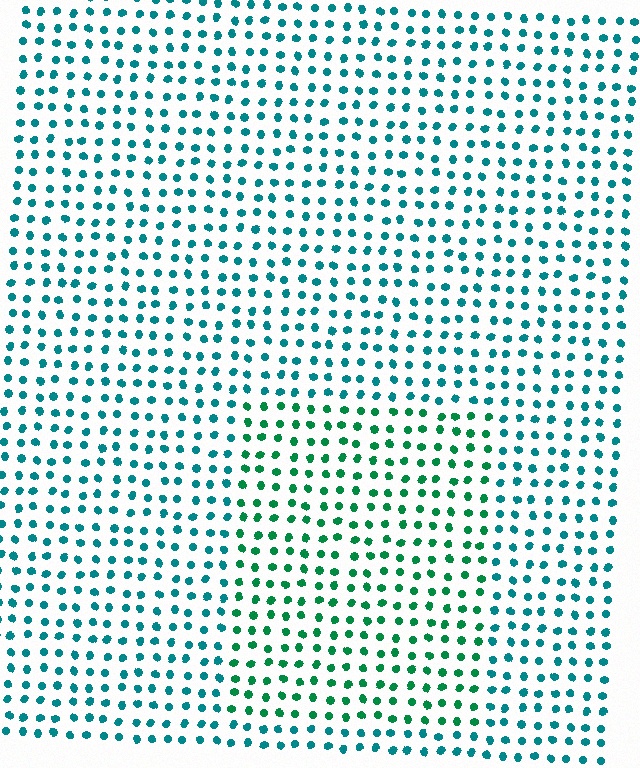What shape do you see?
I see a rectangle.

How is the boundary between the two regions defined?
The boundary is defined purely by a slight shift in hue (about 33 degrees). Spacing, size, and orientation are identical on both sides.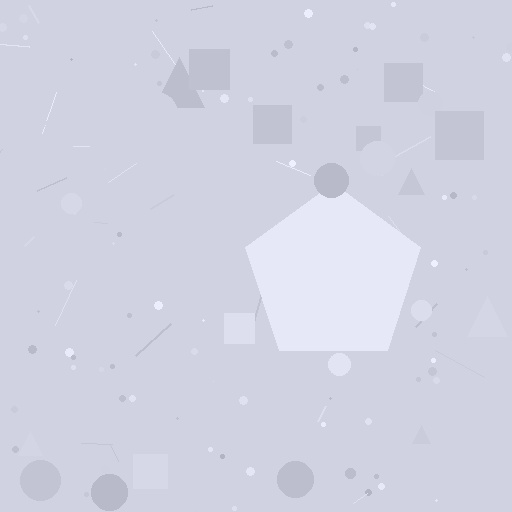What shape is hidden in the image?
A pentagon is hidden in the image.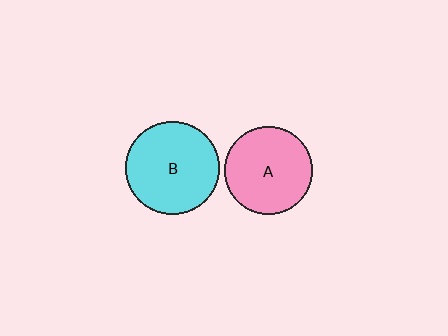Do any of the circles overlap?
No, none of the circles overlap.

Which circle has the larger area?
Circle B (cyan).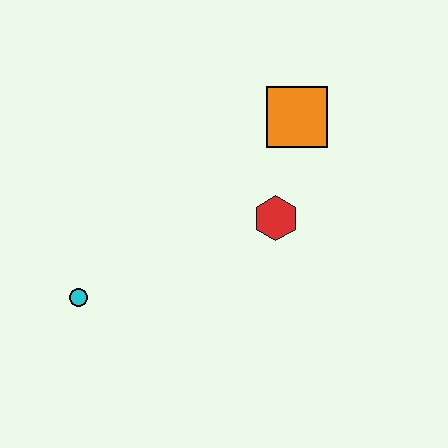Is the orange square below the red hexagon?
No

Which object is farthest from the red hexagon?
The cyan circle is farthest from the red hexagon.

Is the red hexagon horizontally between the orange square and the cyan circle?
Yes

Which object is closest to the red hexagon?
The orange square is closest to the red hexagon.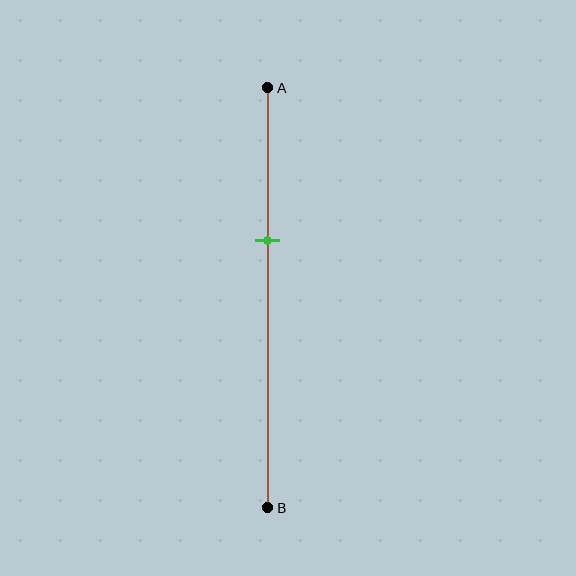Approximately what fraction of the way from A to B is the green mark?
The green mark is approximately 35% of the way from A to B.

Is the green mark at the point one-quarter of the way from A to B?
No, the mark is at about 35% from A, not at the 25% one-quarter point.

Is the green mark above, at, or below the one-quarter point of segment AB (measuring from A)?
The green mark is below the one-quarter point of segment AB.